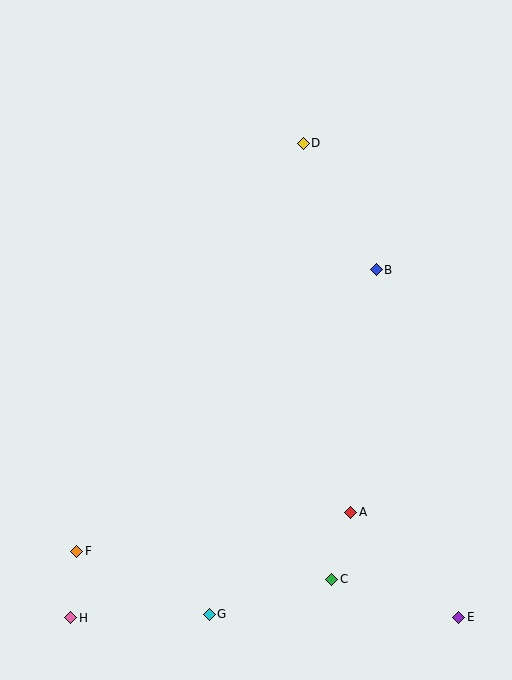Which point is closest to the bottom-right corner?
Point E is closest to the bottom-right corner.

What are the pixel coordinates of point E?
Point E is at (459, 617).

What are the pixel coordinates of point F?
Point F is at (77, 551).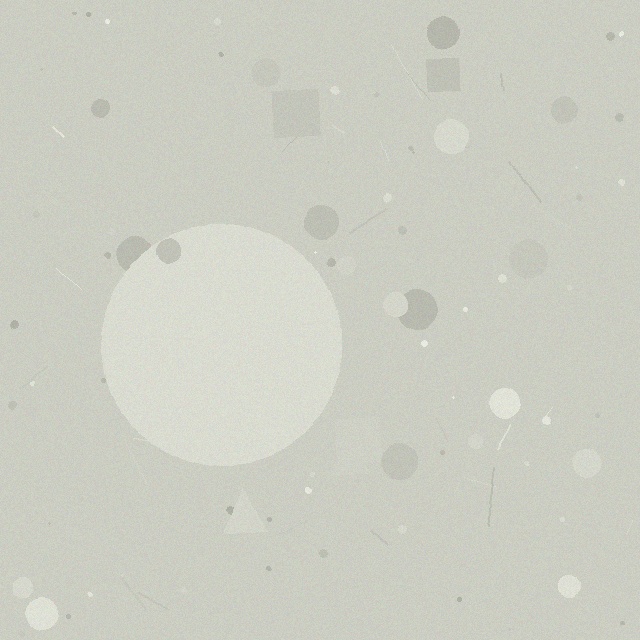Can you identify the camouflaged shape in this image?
The camouflaged shape is a circle.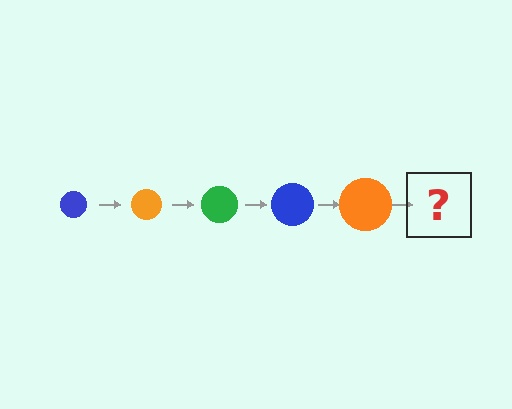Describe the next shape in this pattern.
It should be a green circle, larger than the previous one.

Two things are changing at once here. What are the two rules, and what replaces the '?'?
The two rules are that the circle grows larger each step and the color cycles through blue, orange, and green. The '?' should be a green circle, larger than the previous one.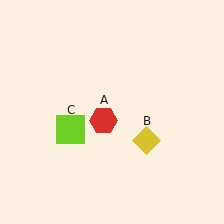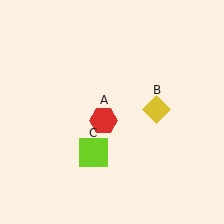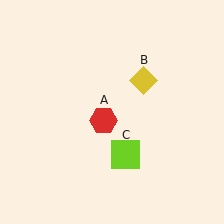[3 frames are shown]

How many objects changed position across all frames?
2 objects changed position: yellow diamond (object B), lime square (object C).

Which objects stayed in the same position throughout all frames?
Red hexagon (object A) remained stationary.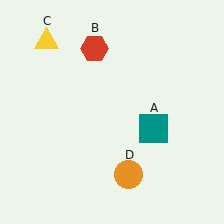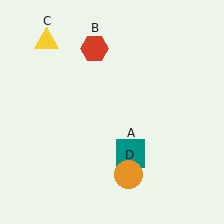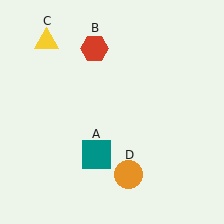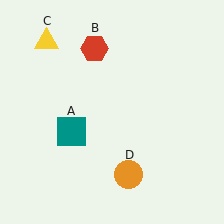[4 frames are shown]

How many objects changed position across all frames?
1 object changed position: teal square (object A).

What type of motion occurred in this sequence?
The teal square (object A) rotated clockwise around the center of the scene.